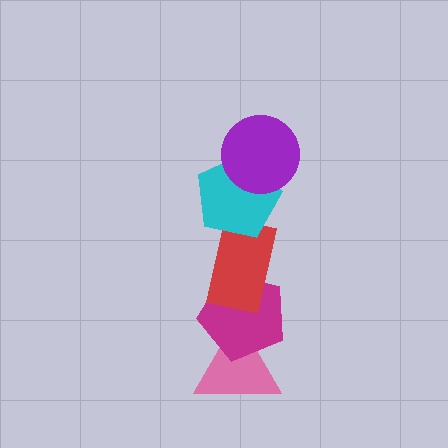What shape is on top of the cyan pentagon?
The purple circle is on top of the cyan pentagon.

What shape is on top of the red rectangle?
The cyan pentagon is on top of the red rectangle.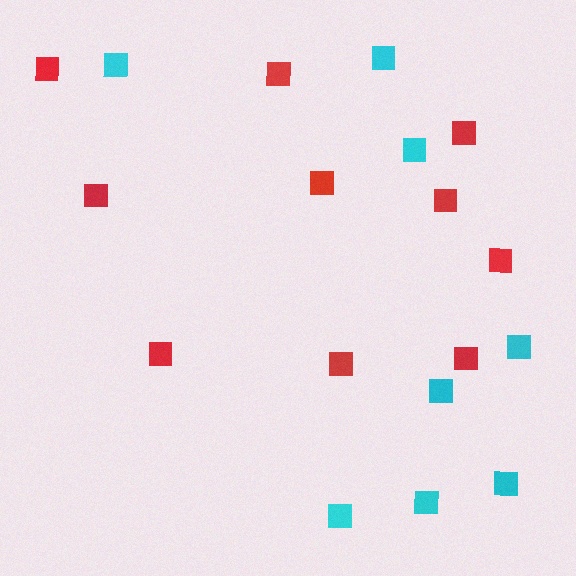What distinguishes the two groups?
There are 2 groups: one group of cyan squares (8) and one group of red squares (10).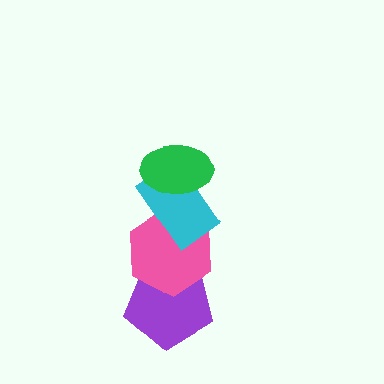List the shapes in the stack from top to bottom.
From top to bottom: the green ellipse, the cyan rectangle, the pink hexagon, the purple pentagon.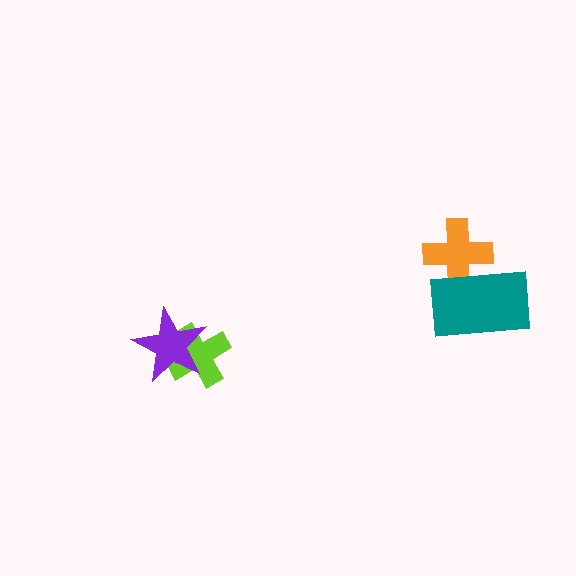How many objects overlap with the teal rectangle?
1 object overlaps with the teal rectangle.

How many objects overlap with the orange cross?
1 object overlaps with the orange cross.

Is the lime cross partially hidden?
Yes, it is partially covered by another shape.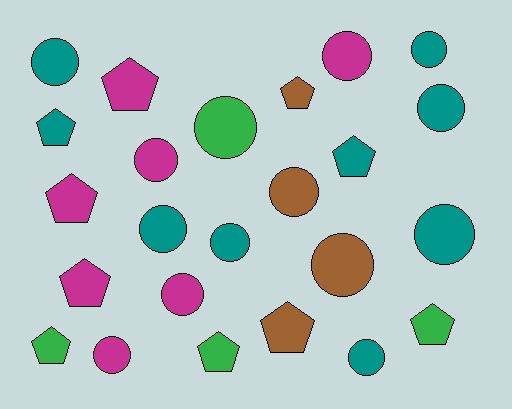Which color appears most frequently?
Teal, with 9 objects.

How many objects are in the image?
There are 24 objects.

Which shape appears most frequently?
Circle, with 14 objects.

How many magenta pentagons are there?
There are 3 magenta pentagons.